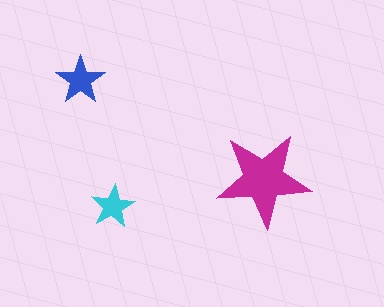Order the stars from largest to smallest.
the magenta one, the blue one, the cyan one.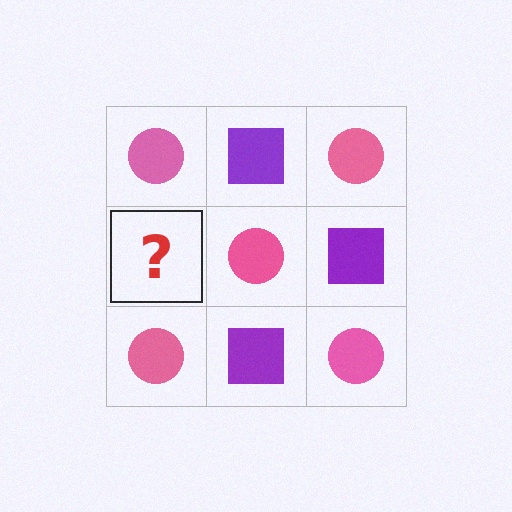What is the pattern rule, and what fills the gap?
The rule is that it alternates pink circle and purple square in a checkerboard pattern. The gap should be filled with a purple square.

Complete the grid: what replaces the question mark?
The question mark should be replaced with a purple square.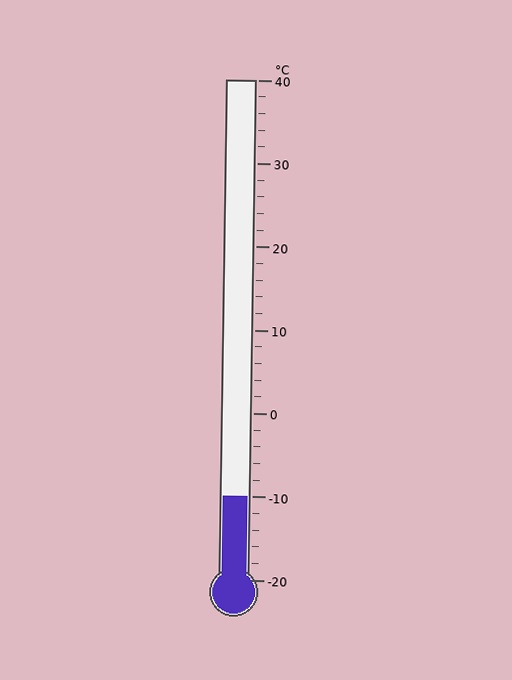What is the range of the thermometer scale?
The thermometer scale ranges from -20°C to 40°C.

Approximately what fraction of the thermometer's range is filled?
The thermometer is filled to approximately 15% of its range.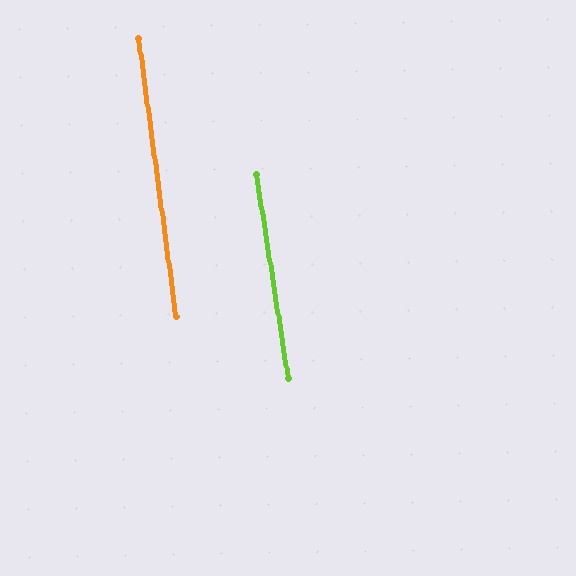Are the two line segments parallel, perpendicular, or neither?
Parallel — their directions differ by only 1.2°.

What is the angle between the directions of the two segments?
Approximately 1 degree.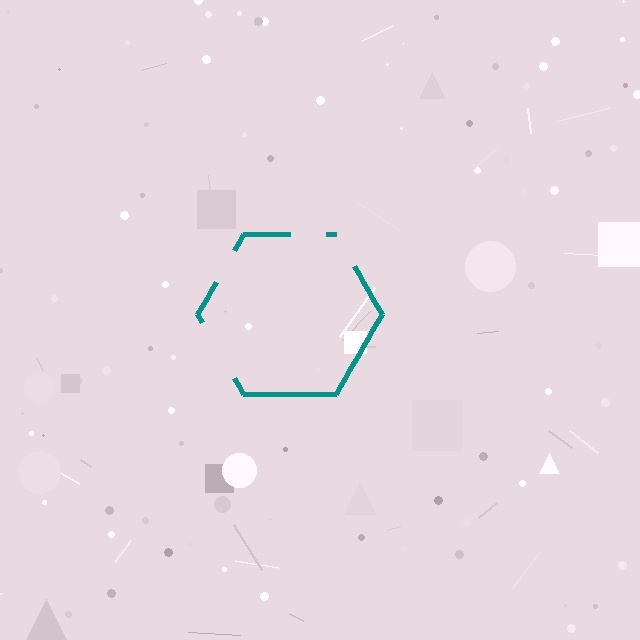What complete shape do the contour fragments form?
The contour fragments form a hexagon.